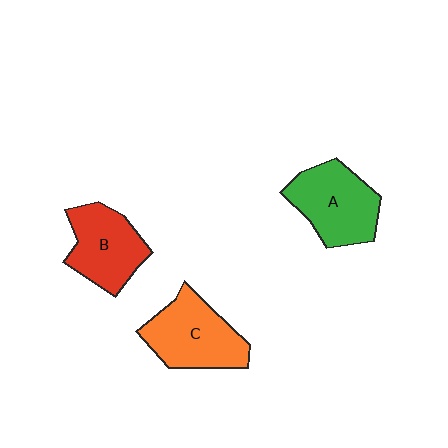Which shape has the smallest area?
Shape B (red).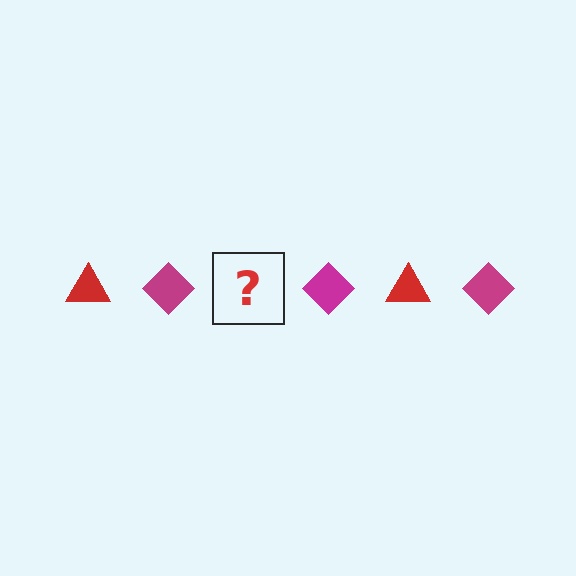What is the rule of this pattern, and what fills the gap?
The rule is that the pattern alternates between red triangle and magenta diamond. The gap should be filled with a red triangle.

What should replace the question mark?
The question mark should be replaced with a red triangle.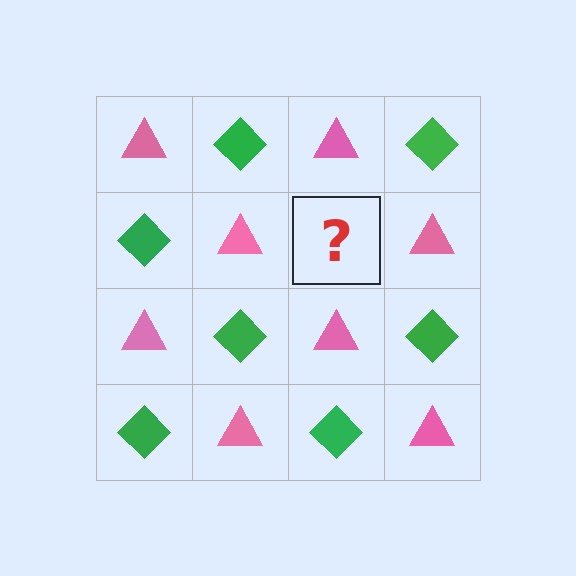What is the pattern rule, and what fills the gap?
The rule is that it alternates pink triangle and green diamond in a checkerboard pattern. The gap should be filled with a green diamond.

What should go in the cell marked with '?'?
The missing cell should contain a green diamond.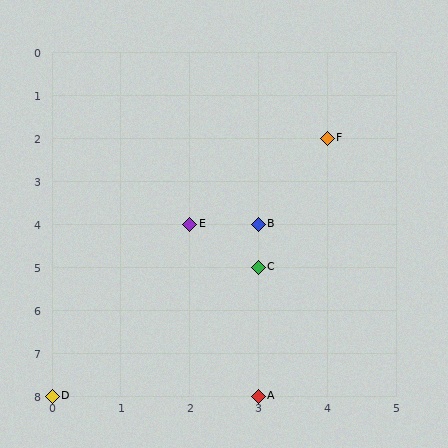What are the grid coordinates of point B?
Point B is at grid coordinates (3, 4).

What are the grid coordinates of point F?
Point F is at grid coordinates (4, 2).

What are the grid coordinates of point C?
Point C is at grid coordinates (3, 5).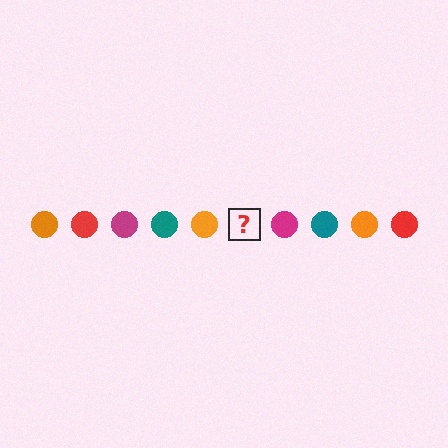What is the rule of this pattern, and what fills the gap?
The rule is that the pattern cycles through orange, red, magenta, teal circles. The gap should be filled with a red circle.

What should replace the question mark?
The question mark should be replaced with a red circle.